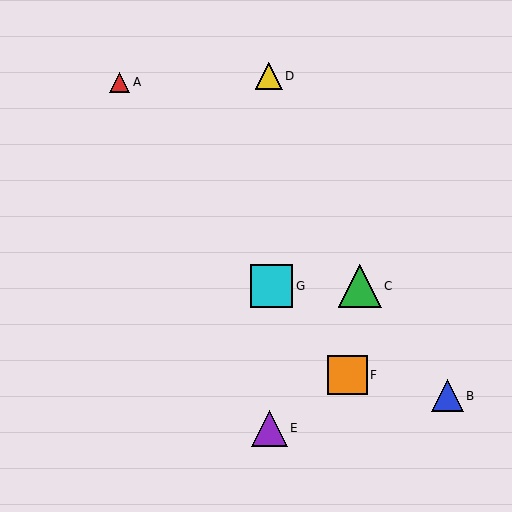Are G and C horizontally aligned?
Yes, both are at y≈286.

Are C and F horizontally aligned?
No, C is at y≈286 and F is at y≈375.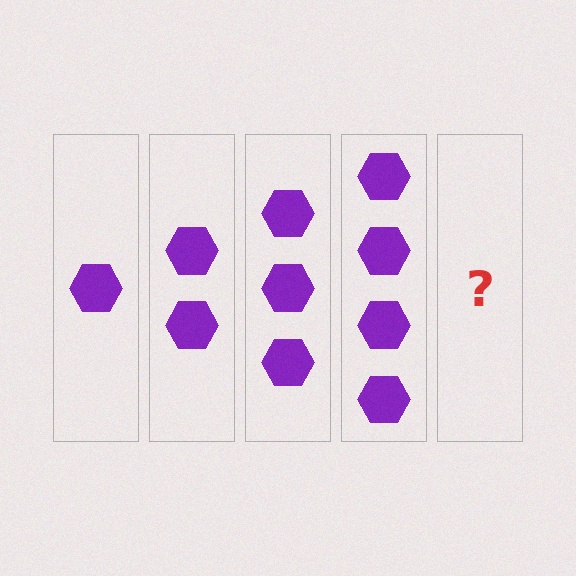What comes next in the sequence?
The next element should be 5 hexagons.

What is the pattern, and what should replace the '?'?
The pattern is that each step adds one more hexagon. The '?' should be 5 hexagons.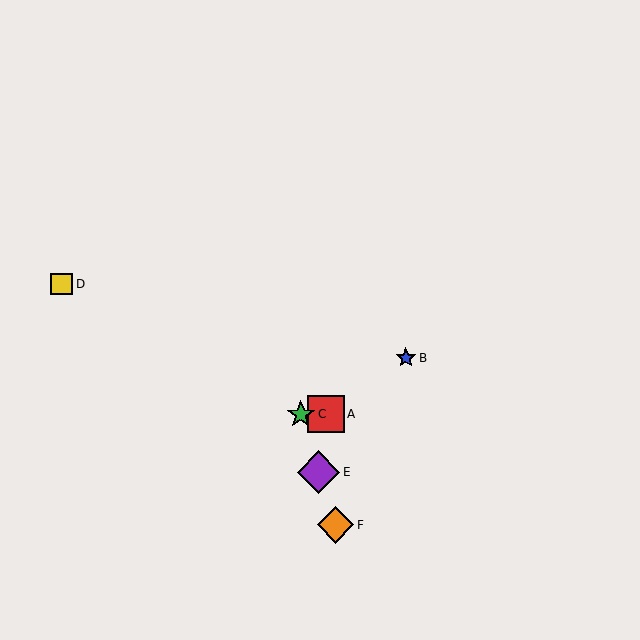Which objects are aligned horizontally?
Objects A, C are aligned horizontally.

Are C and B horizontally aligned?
No, C is at y≈414 and B is at y≈358.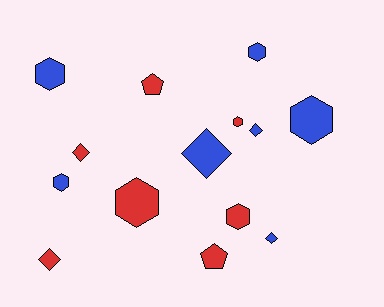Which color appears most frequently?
Red, with 7 objects.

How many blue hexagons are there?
There are 4 blue hexagons.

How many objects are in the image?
There are 14 objects.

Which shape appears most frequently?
Hexagon, with 7 objects.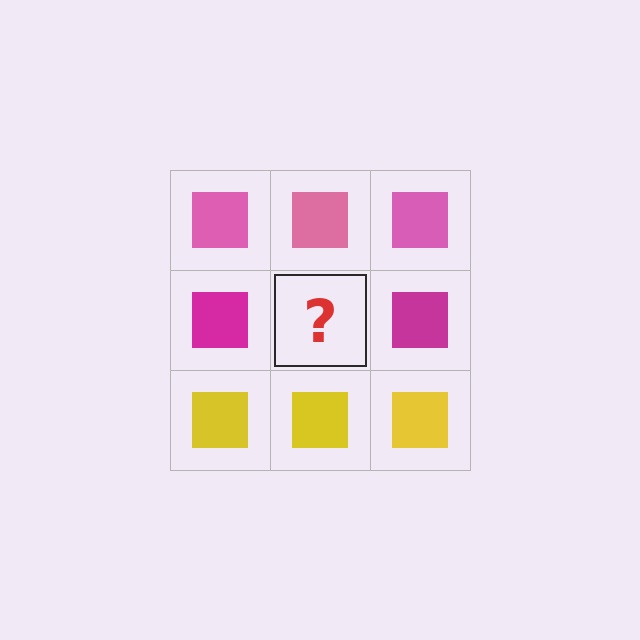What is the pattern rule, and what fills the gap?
The rule is that each row has a consistent color. The gap should be filled with a magenta square.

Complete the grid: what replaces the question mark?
The question mark should be replaced with a magenta square.